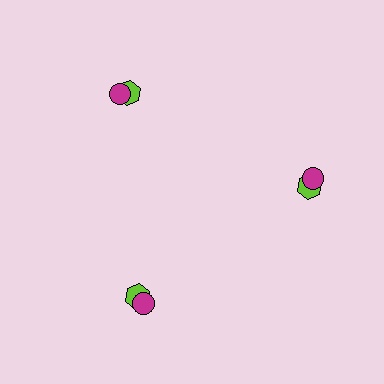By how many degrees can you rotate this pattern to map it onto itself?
The pattern maps onto itself every 120 degrees of rotation.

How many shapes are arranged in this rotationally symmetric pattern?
There are 6 shapes, arranged in 3 groups of 2.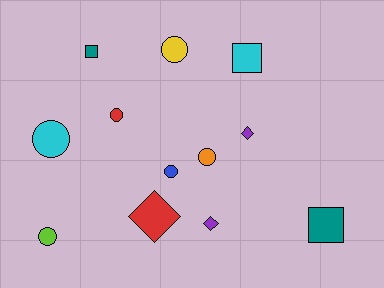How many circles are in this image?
There are 6 circles.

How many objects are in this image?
There are 12 objects.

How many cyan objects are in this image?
There are 2 cyan objects.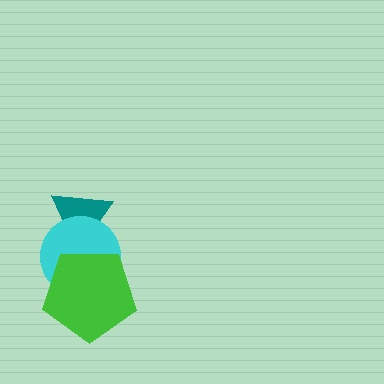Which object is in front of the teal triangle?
The cyan circle is in front of the teal triangle.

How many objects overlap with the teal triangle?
1 object overlaps with the teal triangle.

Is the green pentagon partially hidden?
No, no other shape covers it.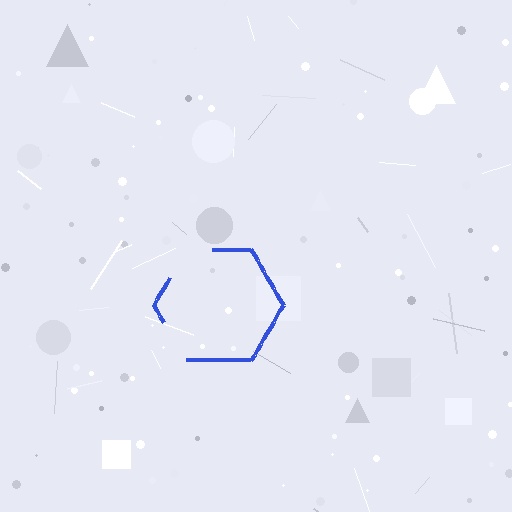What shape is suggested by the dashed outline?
The dashed outline suggests a hexagon.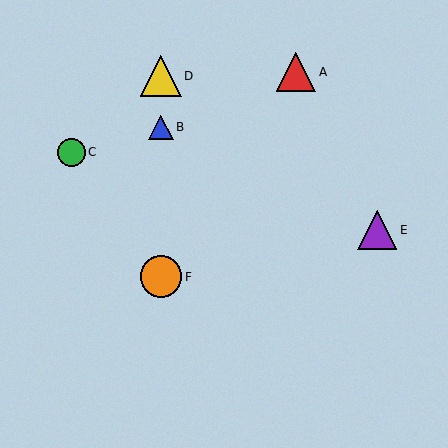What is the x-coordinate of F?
Object F is at x≈161.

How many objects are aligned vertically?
3 objects (B, D, F) are aligned vertically.